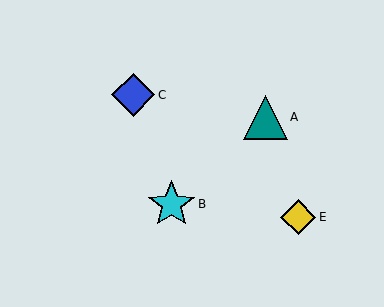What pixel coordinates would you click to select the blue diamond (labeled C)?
Click at (133, 95) to select the blue diamond C.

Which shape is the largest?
The cyan star (labeled B) is the largest.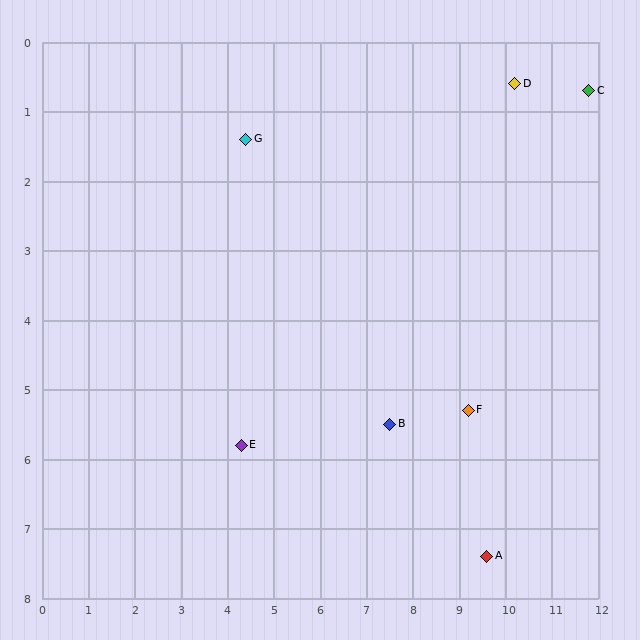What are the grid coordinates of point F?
Point F is at approximately (9.2, 5.3).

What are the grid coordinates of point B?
Point B is at approximately (7.5, 5.5).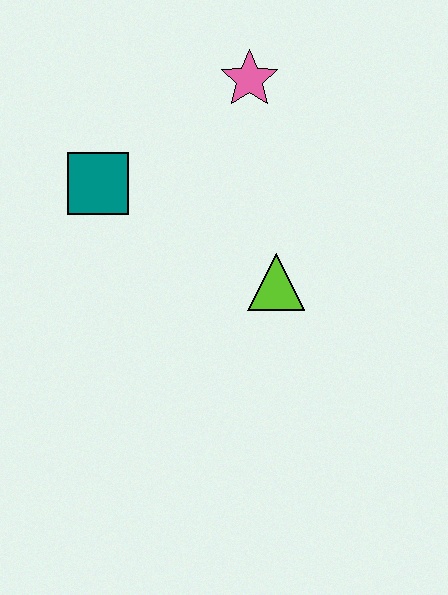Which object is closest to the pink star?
The teal square is closest to the pink star.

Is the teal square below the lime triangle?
No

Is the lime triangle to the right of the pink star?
Yes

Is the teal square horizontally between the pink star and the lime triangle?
No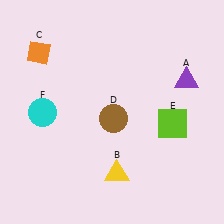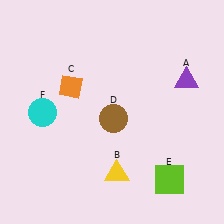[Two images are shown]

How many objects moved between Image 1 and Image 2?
2 objects moved between the two images.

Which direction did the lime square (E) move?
The lime square (E) moved down.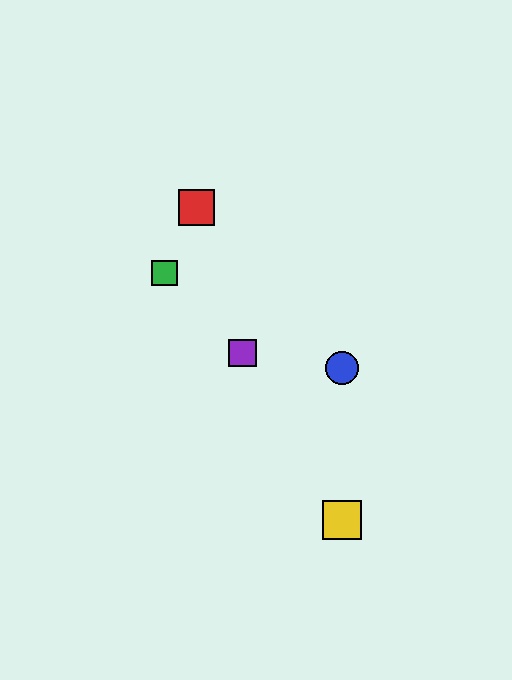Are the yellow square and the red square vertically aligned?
No, the yellow square is at x≈342 and the red square is at x≈196.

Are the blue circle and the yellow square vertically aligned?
Yes, both are at x≈342.